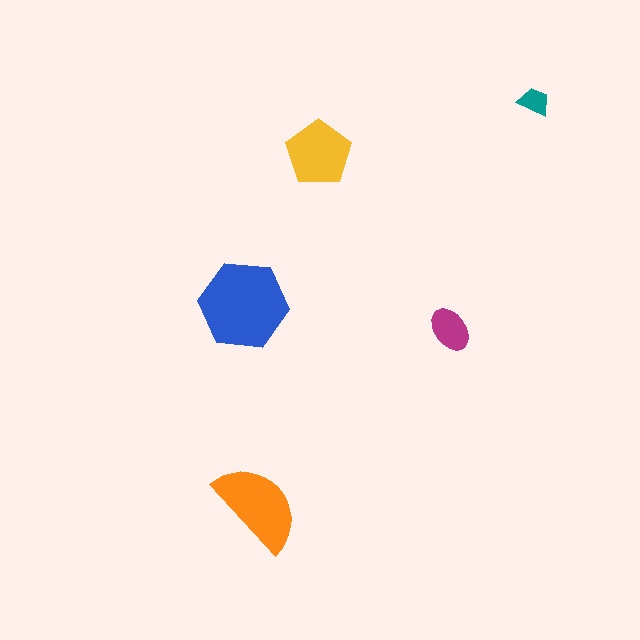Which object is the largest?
The blue hexagon.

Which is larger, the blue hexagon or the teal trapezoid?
The blue hexagon.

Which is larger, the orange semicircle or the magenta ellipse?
The orange semicircle.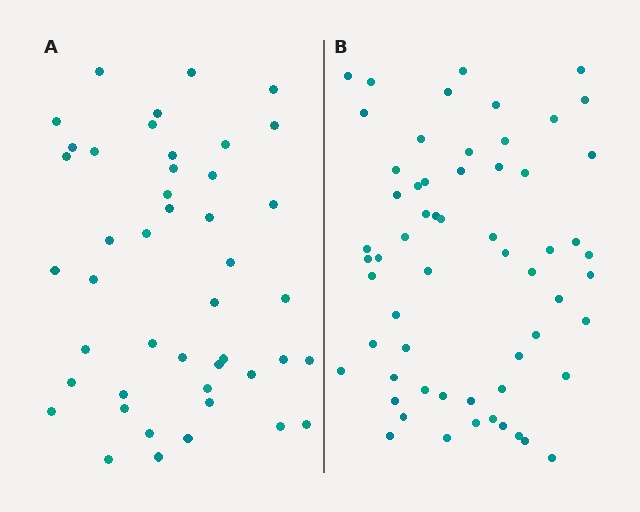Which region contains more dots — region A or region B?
Region B (the right region) has more dots.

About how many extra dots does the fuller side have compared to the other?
Region B has approximately 15 more dots than region A.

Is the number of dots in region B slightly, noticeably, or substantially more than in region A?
Region B has noticeably more, but not dramatically so. The ratio is roughly 1.3 to 1.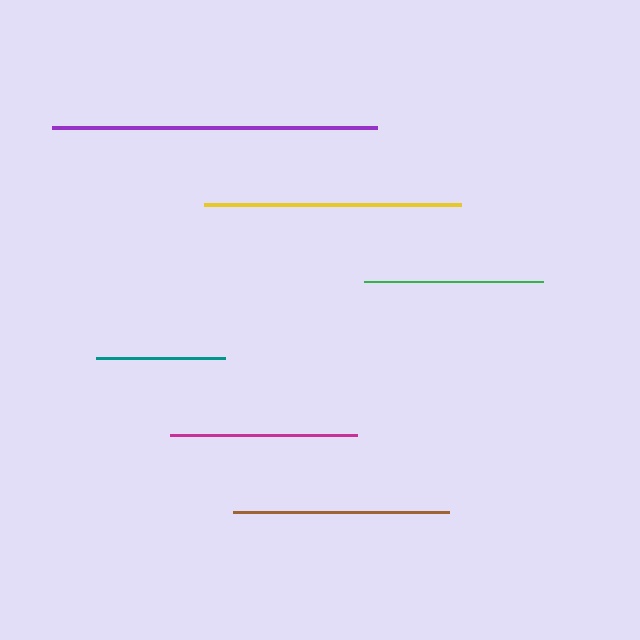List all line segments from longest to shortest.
From longest to shortest: purple, yellow, brown, magenta, green, teal.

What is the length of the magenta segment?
The magenta segment is approximately 186 pixels long.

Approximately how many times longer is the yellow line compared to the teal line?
The yellow line is approximately 2.0 times the length of the teal line.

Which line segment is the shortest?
The teal line is the shortest at approximately 128 pixels.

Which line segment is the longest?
The purple line is the longest at approximately 325 pixels.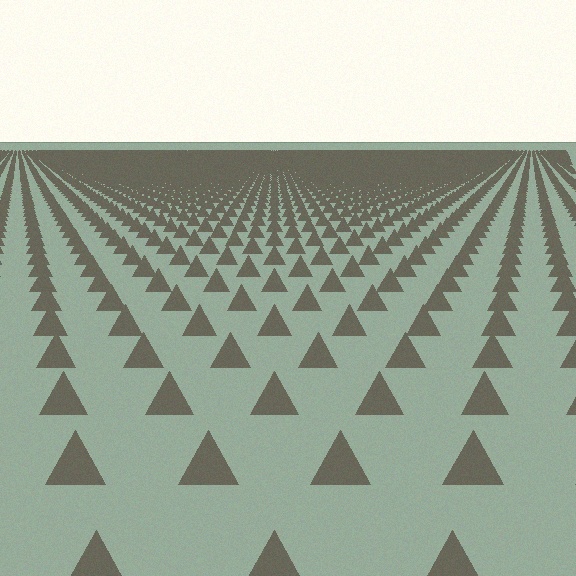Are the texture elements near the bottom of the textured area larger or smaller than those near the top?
Larger. Near the bottom, elements are closer to the viewer and appear at a bigger on-screen size.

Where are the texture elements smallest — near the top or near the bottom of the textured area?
Near the top.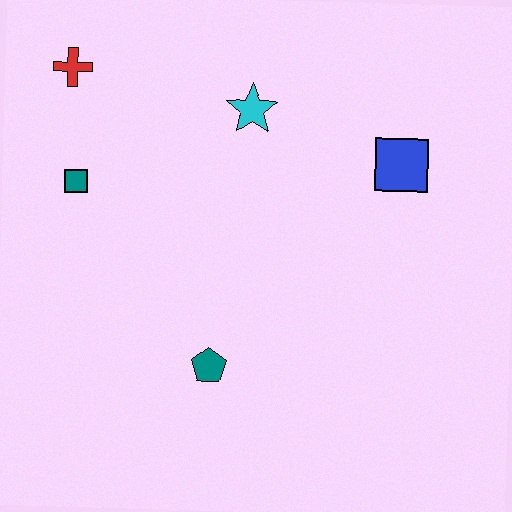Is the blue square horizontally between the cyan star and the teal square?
No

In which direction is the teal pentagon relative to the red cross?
The teal pentagon is below the red cross.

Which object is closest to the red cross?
The teal square is closest to the red cross.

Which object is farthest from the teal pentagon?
The red cross is farthest from the teal pentagon.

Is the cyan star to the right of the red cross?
Yes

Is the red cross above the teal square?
Yes